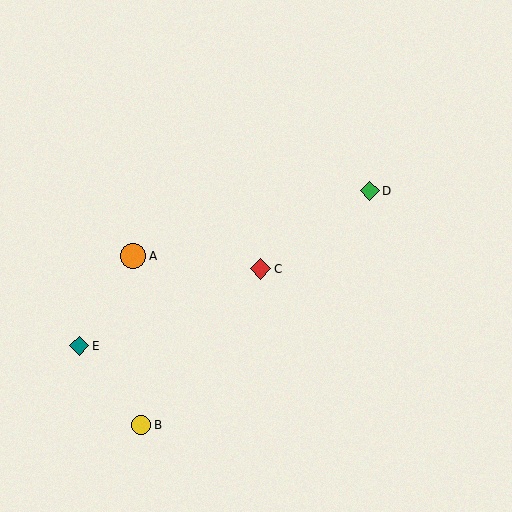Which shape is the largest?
The orange circle (labeled A) is the largest.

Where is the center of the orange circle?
The center of the orange circle is at (133, 257).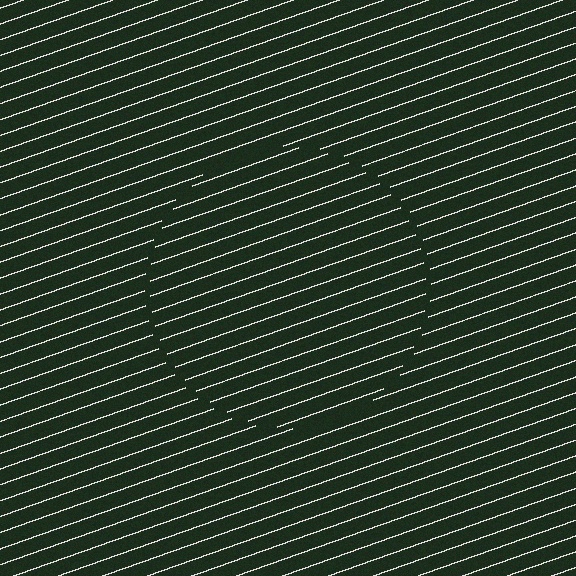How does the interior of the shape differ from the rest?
The interior of the shape contains the same grating, shifted by half a period — the contour is defined by the phase discontinuity where line-ends from the inner and outer gratings abut.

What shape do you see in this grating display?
An illusory circle. The interior of the shape contains the same grating, shifted by half a period — the contour is defined by the phase discontinuity where line-ends from the inner and outer gratings abut.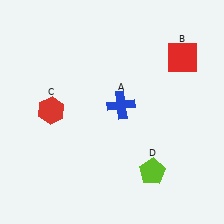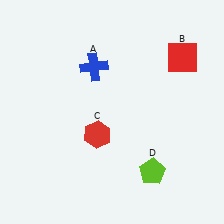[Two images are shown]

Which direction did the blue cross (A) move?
The blue cross (A) moved up.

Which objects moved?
The objects that moved are: the blue cross (A), the red hexagon (C).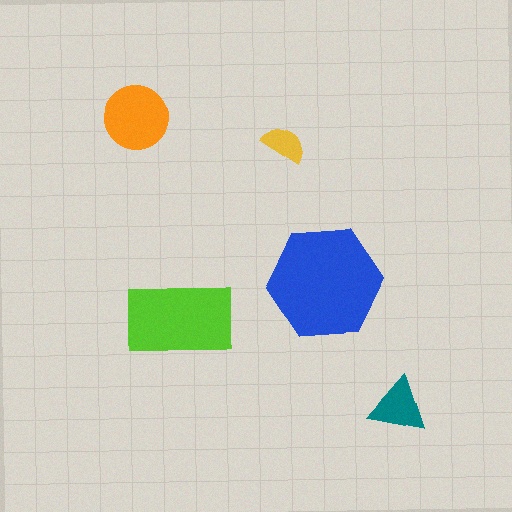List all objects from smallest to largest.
The yellow semicircle, the teal triangle, the orange circle, the lime rectangle, the blue hexagon.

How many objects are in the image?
There are 5 objects in the image.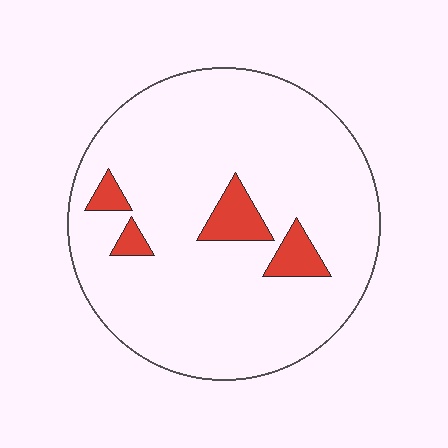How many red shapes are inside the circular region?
4.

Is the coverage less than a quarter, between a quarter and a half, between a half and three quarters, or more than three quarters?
Less than a quarter.